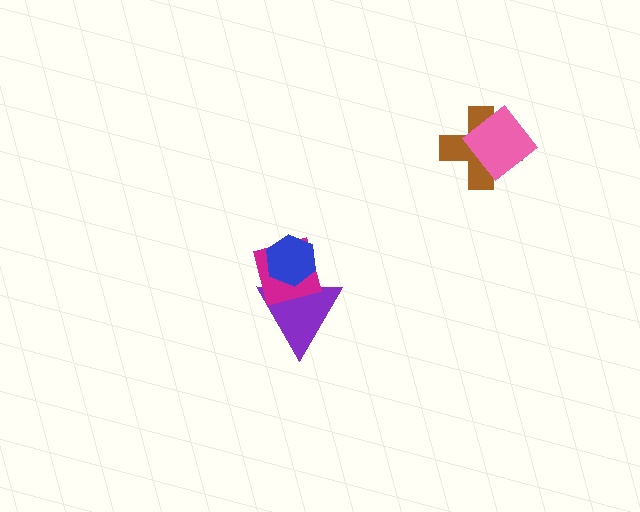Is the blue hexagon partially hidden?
No, no other shape covers it.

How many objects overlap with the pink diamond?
1 object overlaps with the pink diamond.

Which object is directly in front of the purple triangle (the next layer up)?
The magenta square is directly in front of the purple triangle.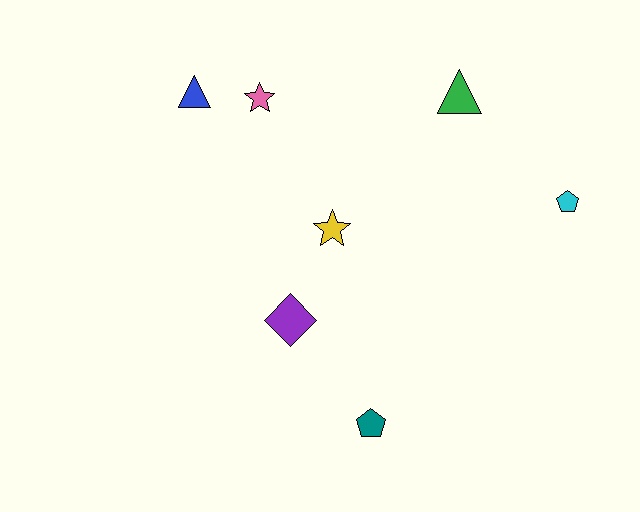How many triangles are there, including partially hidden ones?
There are 2 triangles.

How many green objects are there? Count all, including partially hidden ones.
There is 1 green object.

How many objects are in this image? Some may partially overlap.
There are 7 objects.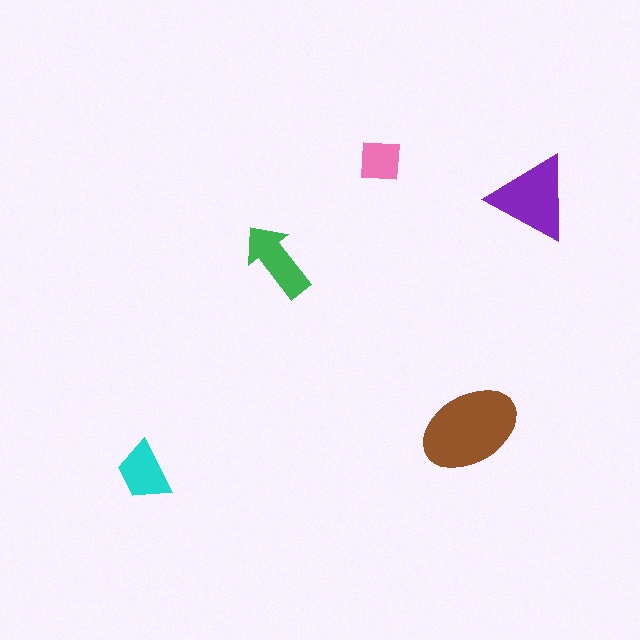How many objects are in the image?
There are 5 objects in the image.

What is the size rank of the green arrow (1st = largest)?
3rd.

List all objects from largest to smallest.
The brown ellipse, the purple triangle, the green arrow, the cyan trapezoid, the pink square.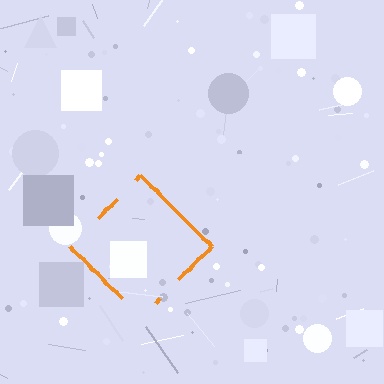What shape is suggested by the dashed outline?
The dashed outline suggests a diamond.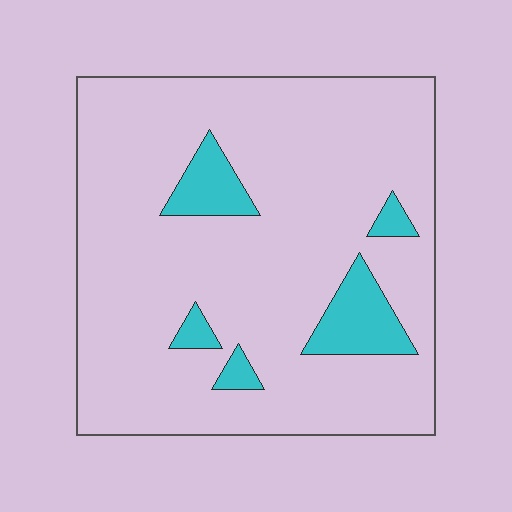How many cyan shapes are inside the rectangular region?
5.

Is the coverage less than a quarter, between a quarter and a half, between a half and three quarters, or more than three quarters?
Less than a quarter.